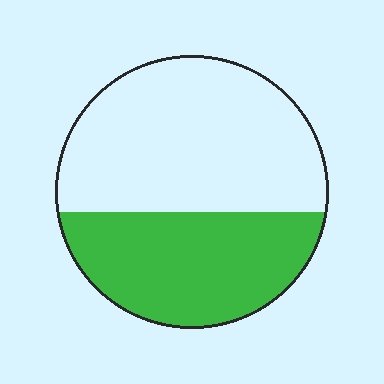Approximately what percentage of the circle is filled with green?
Approximately 40%.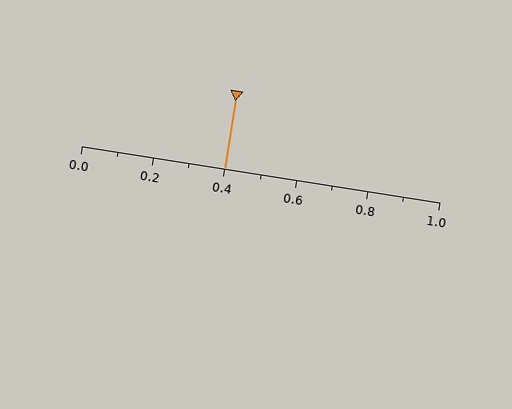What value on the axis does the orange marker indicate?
The marker indicates approximately 0.4.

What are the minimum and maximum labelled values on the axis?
The axis runs from 0.0 to 1.0.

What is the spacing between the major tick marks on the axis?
The major ticks are spaced 0.2 apart.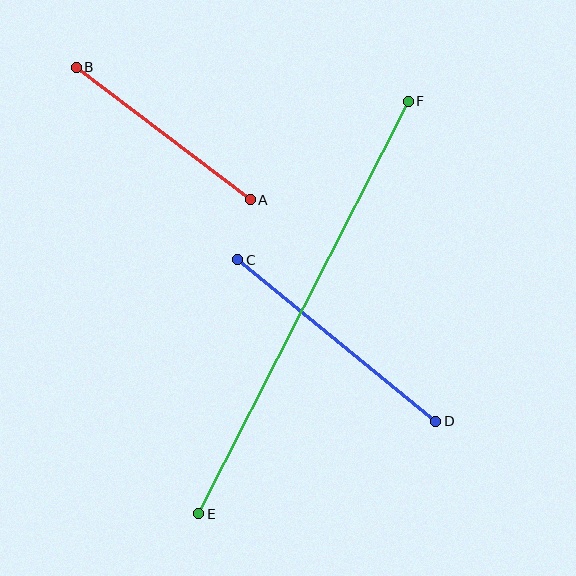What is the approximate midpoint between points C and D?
The midpoint is at approximately (337, 340) pixels.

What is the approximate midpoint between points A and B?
The midpoint is at approximately (163, 134) pixels.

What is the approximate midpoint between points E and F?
The midpoint is at approximately (303, 308) pixels.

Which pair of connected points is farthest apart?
Points E and F are farthest apart.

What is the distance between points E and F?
The distance is approximately 463 pixels.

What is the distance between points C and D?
The distance is approximately 255 pixels.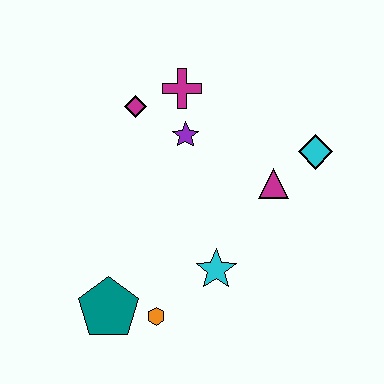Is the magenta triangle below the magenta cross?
Yes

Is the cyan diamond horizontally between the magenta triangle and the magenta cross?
No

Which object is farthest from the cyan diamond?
The teal pentagon is farthest from the cyan diamond.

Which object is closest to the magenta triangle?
The cyan diamond is closest to the magenta triangle.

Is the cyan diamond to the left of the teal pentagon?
No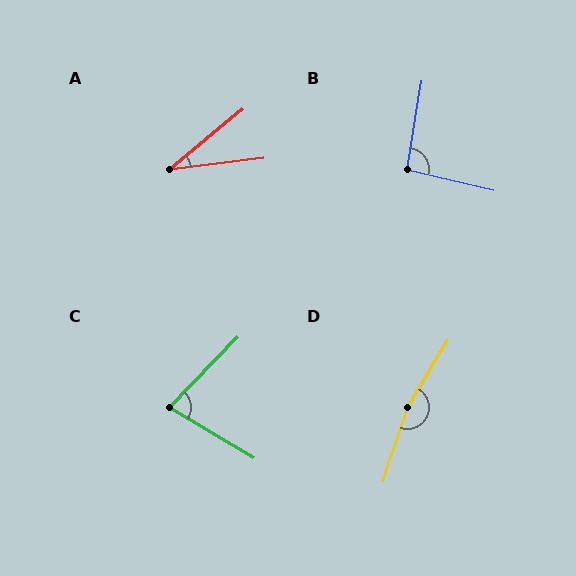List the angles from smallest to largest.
A (33°), C (77°), B (94°), D (167°).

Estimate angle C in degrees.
Approximately 77 degrees.